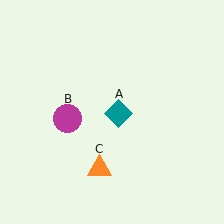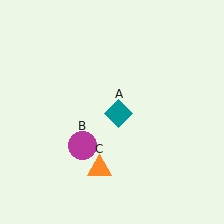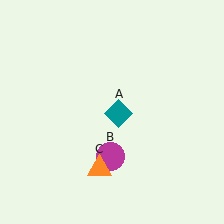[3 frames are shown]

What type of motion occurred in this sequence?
The magenta circle (object B) rotated counterclockwise around the center of the scene.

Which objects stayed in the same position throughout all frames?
Teal diamond (object A) and orange triangle (object C) remained stationary.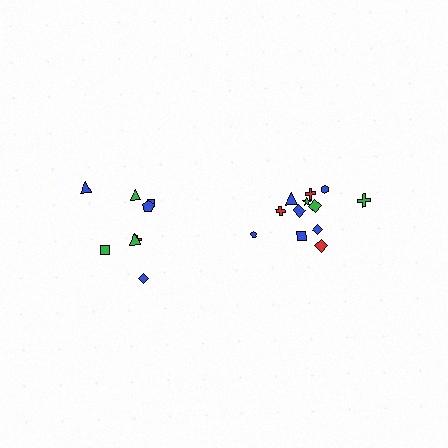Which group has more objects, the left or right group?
The right group.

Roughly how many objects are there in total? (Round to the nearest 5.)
Roughly 20 objects in total.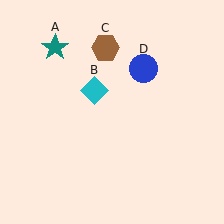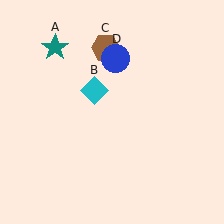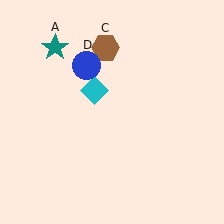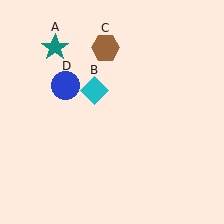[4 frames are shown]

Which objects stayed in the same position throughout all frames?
Teal star (object A) and cyan diamond (object B) and brown hexagon (object C) remained stationary.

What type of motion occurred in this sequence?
The blue circle (object D) rotated counterclockwise around the center of the scene.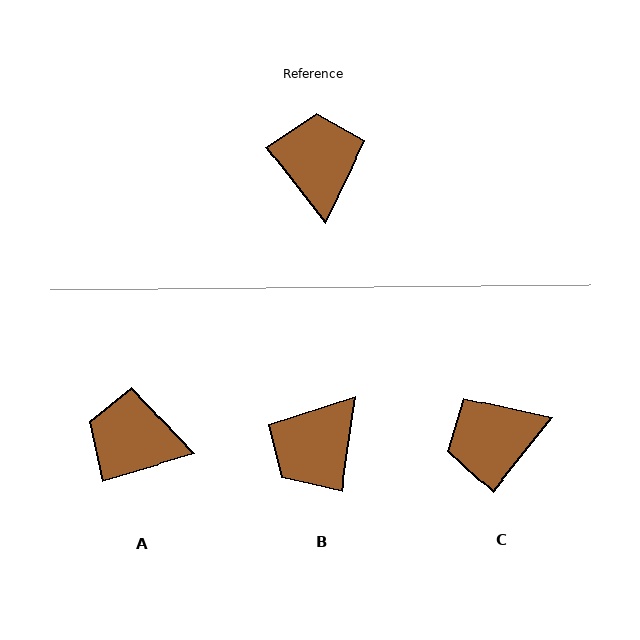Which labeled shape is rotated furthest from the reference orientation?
B, about 134 degrees away.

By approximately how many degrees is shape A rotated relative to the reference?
Approximately 69 degrees counter-clockwise.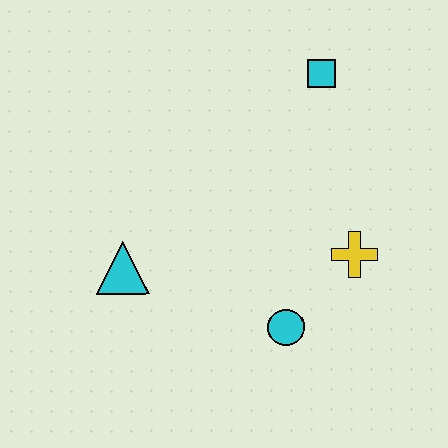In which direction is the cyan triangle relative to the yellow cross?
The cyan triangle is to the left of the yellow cross.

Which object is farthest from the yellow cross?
The cyan triangle is farthest from the yellow cross.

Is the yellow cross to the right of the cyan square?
Yes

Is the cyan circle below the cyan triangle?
Yes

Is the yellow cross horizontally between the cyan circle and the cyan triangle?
No